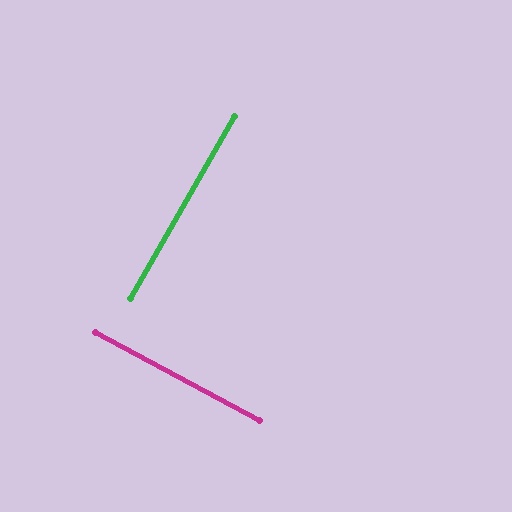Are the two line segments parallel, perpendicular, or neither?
Perpendicular — they meet at approximately 89°.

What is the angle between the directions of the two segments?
Approximately 89 degrees.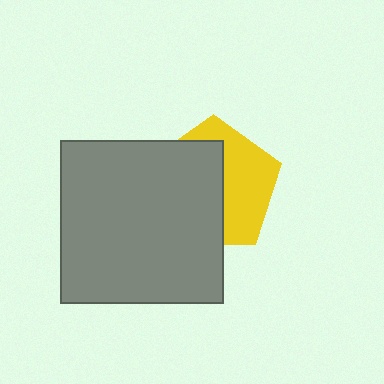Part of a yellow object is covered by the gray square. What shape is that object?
It is a pentagon.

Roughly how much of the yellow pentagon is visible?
A small part of it is visible (roughly 45%).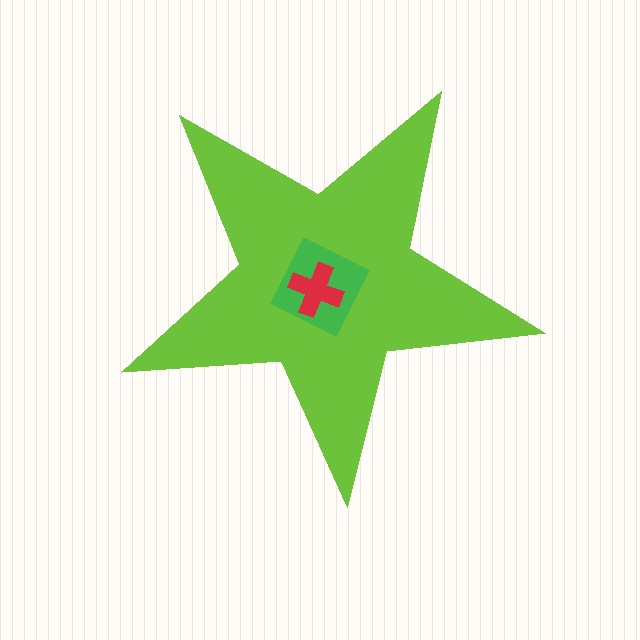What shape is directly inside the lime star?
The green diamond.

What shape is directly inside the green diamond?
The red cross.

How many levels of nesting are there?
3.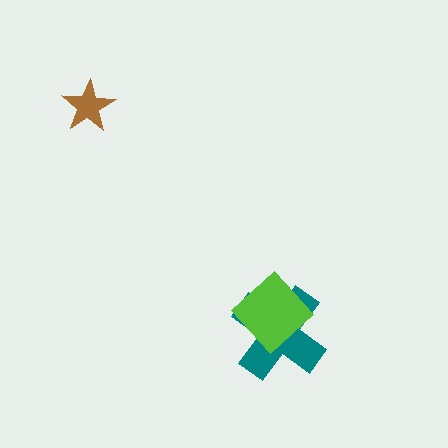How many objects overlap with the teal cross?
1 object overlaps with the teal cross.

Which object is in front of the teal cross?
The lime diamond is in front of the teal cross.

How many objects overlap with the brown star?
0 objects overlap with the brown star.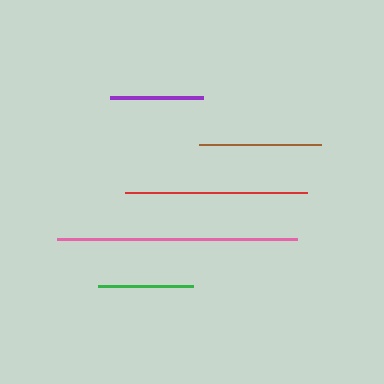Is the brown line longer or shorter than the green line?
The brown line is longer than the green line.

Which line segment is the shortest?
The purple line is the shortest at approximately 93 pixels.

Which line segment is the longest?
The pink line is the longest at approximately 240 pixels.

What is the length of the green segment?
The green segment is approximately 96 pixels long.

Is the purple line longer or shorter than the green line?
The green line is longer than the purple line.